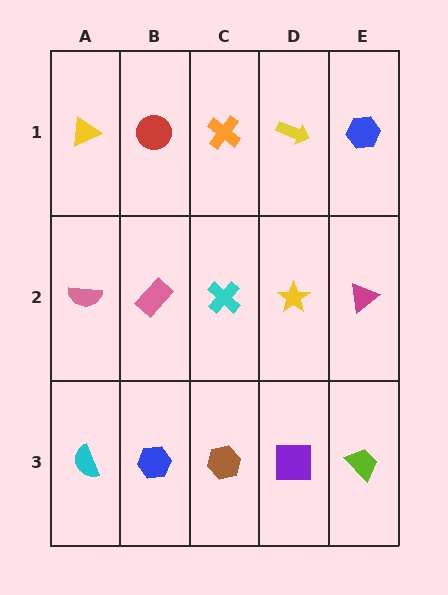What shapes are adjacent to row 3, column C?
A cyan cross (row 2, column C), a blue hexagon (row 3, column B), a purple square (row 3, column D).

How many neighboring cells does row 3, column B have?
3.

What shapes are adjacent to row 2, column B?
A red circle (row 1, column B), a blue hexagon (row 3, column B), a pink semicircle (row 2, column A), a cyan cross (row 2, column C).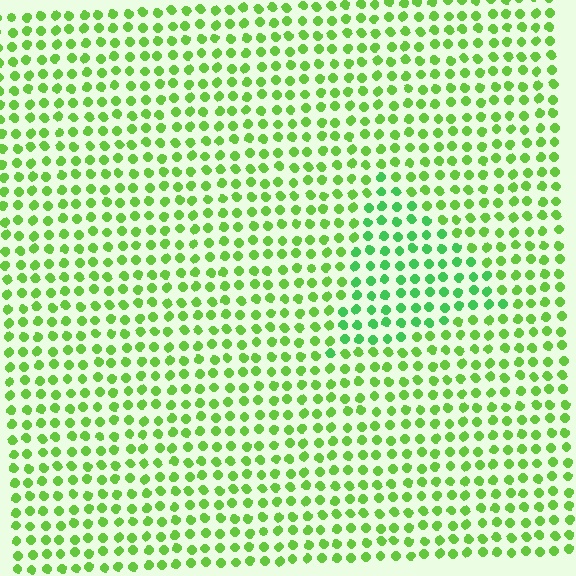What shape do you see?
I see a triangle.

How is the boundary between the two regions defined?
The boundary is defined purely by a slight shift in hue (about 27 degrees). Spacing, size, and orientation are identical on both sides.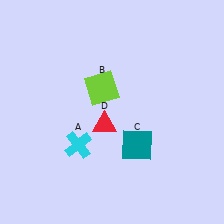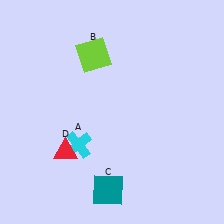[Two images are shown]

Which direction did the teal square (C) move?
The teal square (C) moved down.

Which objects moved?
The objects that moved are: the lime square (B), the teal square (C), the red triangle (D).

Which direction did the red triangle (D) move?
The red triangle (D) moved left.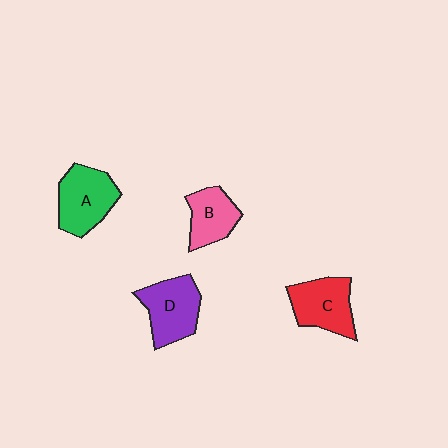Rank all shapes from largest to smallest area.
From largest to smallest: A (green), D (purple), C (red), B (pink).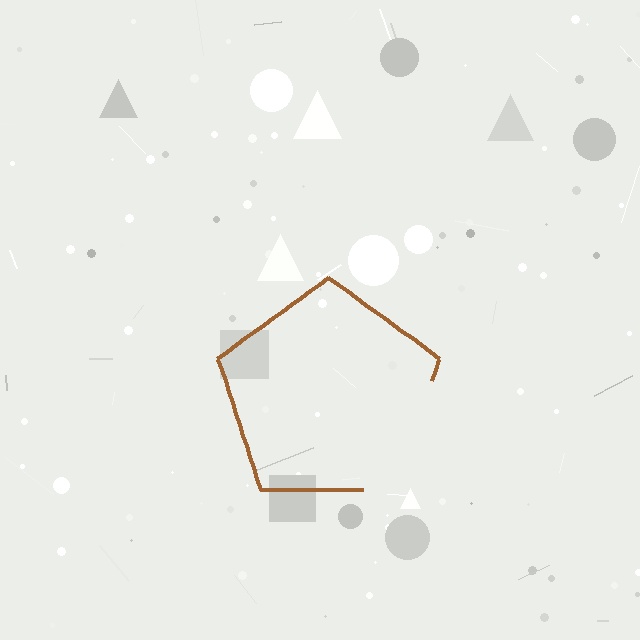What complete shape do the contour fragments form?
The contour fragments form a pentagon.